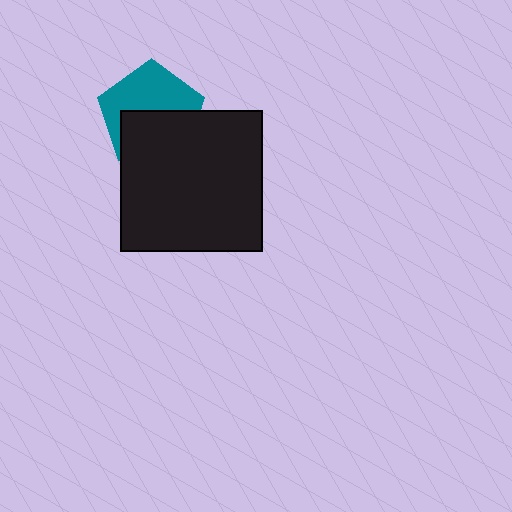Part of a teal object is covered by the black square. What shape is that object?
It is a pentagon.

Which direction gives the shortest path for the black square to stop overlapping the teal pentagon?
Moving down gives the shortest separation.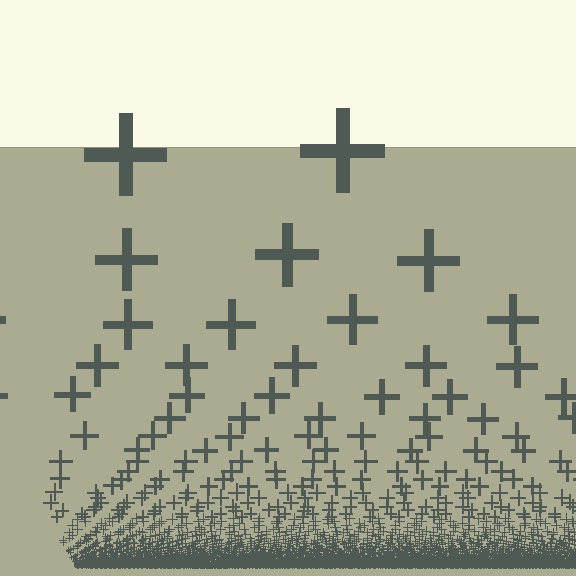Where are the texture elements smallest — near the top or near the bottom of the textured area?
Near the bottom.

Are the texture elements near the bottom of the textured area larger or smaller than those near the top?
Smaller. The gradient is inverted — elements near the bottom are smaller and denser.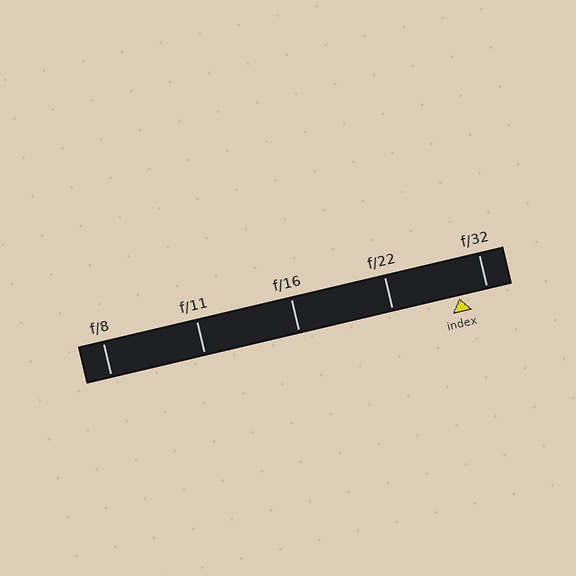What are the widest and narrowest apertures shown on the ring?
The widest aperture shown is f/8 and the narrowest is f/32.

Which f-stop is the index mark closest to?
The index mark is closest to f/32.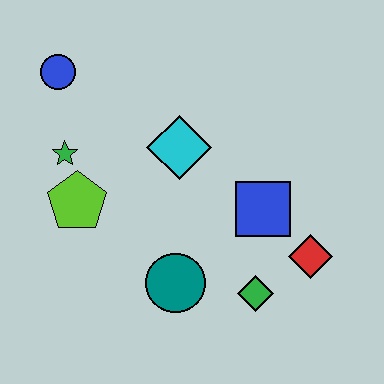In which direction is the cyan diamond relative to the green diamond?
The cyan diamond is above the green diamond.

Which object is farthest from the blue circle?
The red diamond is farthest from the blue circle.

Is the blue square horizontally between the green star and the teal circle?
No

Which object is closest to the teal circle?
The green diamond is closest to the teal circle.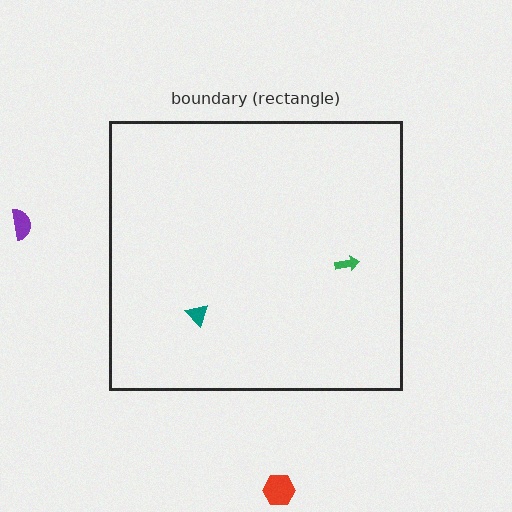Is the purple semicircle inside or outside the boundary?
Outside.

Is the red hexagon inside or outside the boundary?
Outside.